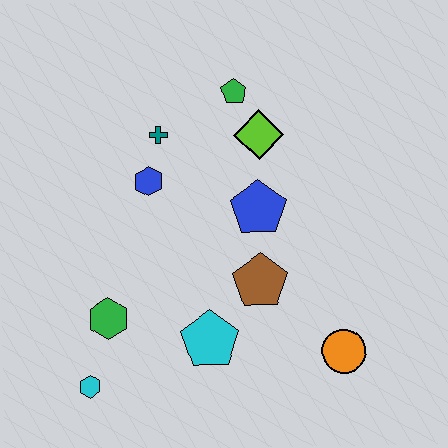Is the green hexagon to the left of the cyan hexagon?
No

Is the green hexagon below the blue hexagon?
Yes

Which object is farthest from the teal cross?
The orange circle is farthest from the teal cross.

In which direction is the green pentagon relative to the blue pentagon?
The green pentagon is above the blue pentagon.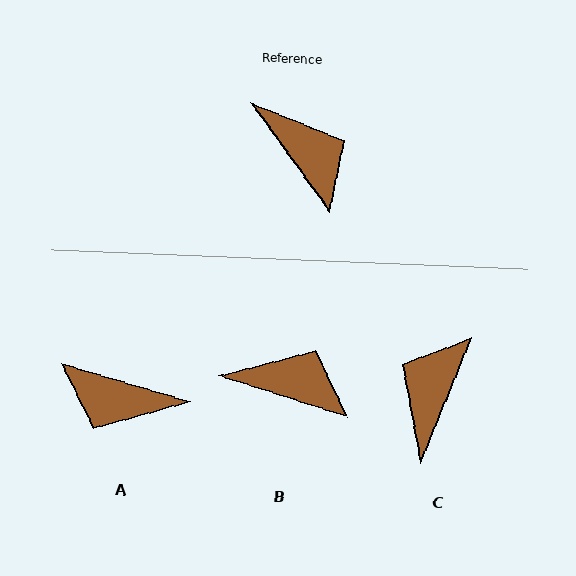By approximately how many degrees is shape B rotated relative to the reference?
Approximately 36 degrees counter-clockwise.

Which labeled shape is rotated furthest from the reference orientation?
A, about 142 degrees away.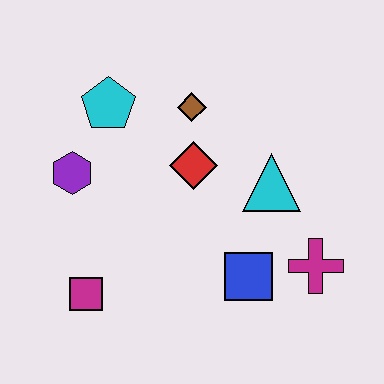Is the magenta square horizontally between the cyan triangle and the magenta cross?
No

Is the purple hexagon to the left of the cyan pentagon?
Yes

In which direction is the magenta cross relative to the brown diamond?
The magenta cross is below the brown diamond.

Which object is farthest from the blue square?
The cyan pentagon is farthest from the blue square.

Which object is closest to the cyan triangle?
The red diamond is closest to the cyan triangle.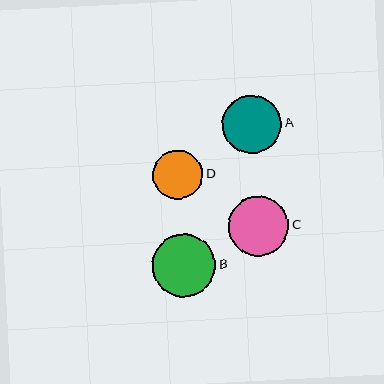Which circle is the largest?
Circle B is the largest with a size of approximately 63 pixels.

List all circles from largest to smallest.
From largest to smallest: B, C, A, D.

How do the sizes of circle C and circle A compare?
Circle C and circle A are approximately the same size.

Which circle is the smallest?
Circle D is the smallest with a size of approximately 50 pixels.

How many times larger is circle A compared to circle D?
Circle A is approximately 1.2 times the size of circle D.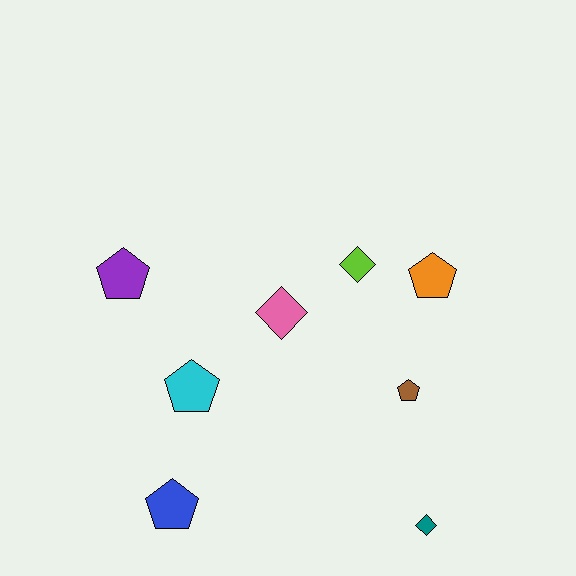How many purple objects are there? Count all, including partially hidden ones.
There is 1 purple object.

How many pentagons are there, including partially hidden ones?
There are 5 pentagons.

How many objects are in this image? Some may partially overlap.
There are 8 objects.